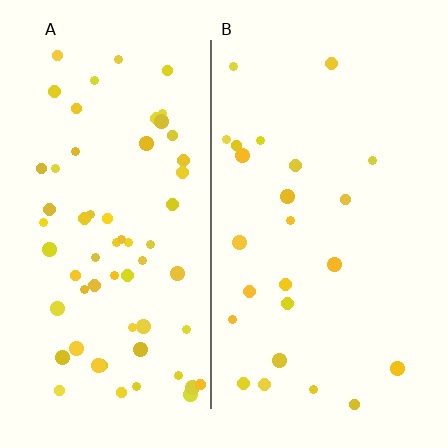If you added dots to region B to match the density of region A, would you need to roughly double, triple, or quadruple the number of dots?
Approximately triple.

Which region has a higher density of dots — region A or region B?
A (the left).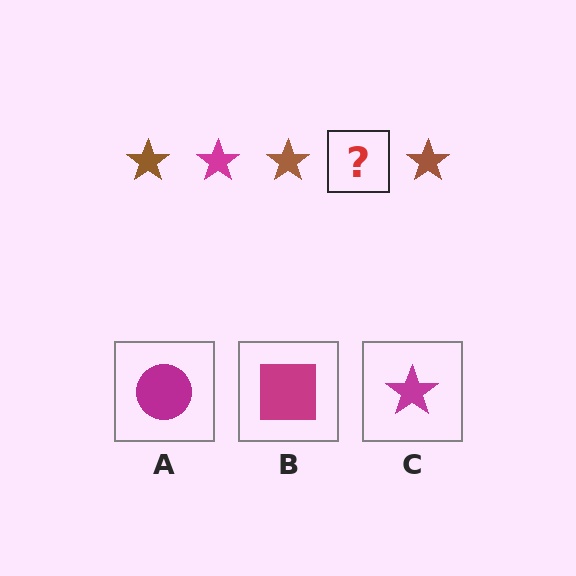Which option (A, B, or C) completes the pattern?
C.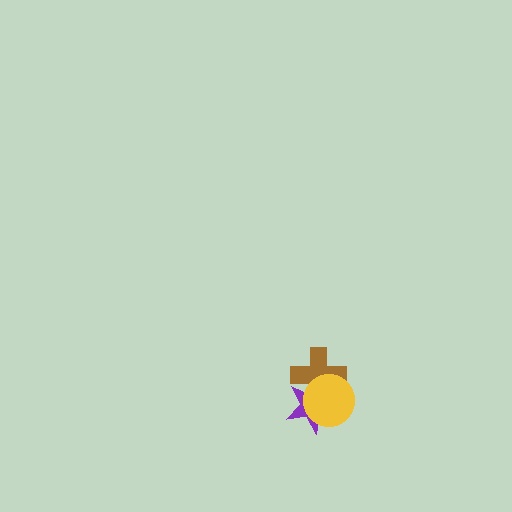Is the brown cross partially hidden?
Yes, it is partially covered by another shape.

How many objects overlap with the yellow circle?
2 objects overlap with the yellow circle.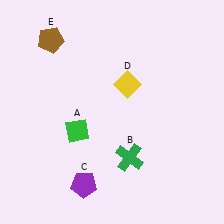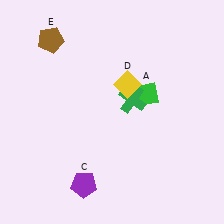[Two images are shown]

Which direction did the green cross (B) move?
The green cross (B) moved up.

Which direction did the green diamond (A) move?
The green diamond (A) moved right.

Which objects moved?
The objects that moved are: the green diamond (A), the green cross (B).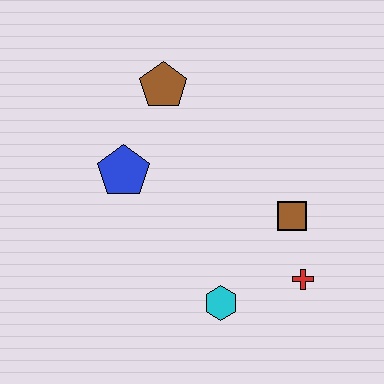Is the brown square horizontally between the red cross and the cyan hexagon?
Yes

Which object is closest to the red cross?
The brown square is closest to the red cross.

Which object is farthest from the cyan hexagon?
The brown pentagon is farthest from the cyan hexagon.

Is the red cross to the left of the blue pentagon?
No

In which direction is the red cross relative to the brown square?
The red cross is below the brown square.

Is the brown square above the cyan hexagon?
Yes